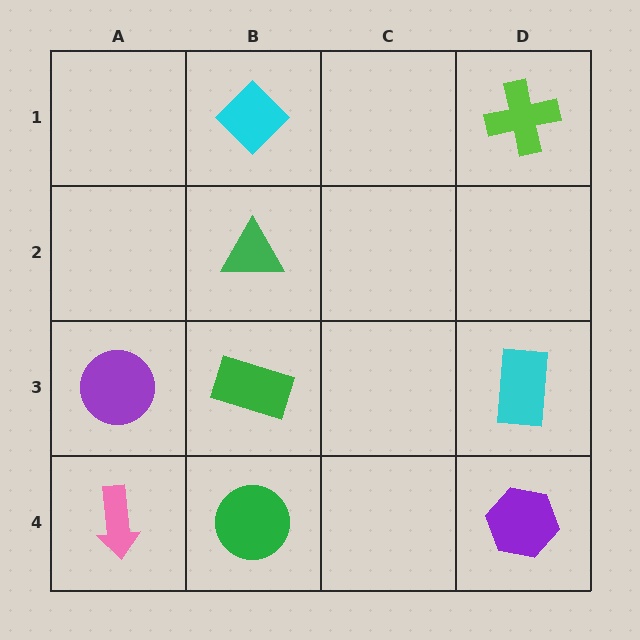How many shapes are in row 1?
2 shapes.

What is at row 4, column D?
A purple hexagon.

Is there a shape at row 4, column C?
No, that cell is empty.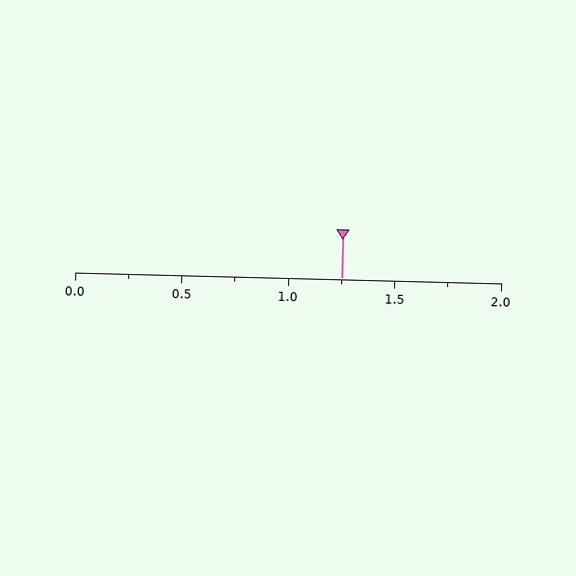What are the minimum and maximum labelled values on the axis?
The axis runs from 0.0 to 2.0.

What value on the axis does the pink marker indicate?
The marker indicates approximately 1.25.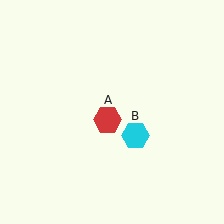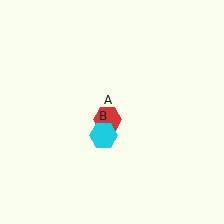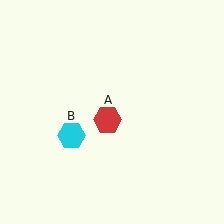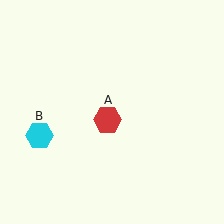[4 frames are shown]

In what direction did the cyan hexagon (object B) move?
The cyan hexagon (object B) moved left.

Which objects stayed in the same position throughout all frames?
Red hexagon (object A) remained stationary.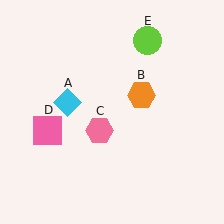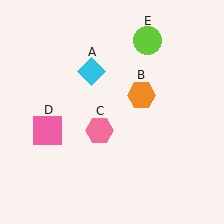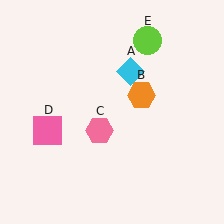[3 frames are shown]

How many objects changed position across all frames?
1 object changed position: cyan diamond (object A).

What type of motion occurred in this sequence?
The cyan diamond (object A) rotated clockwise around the center of the scene.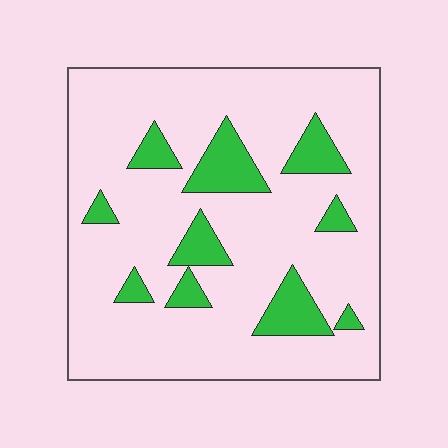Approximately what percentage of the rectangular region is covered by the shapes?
Approximately 15%.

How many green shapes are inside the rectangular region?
10.